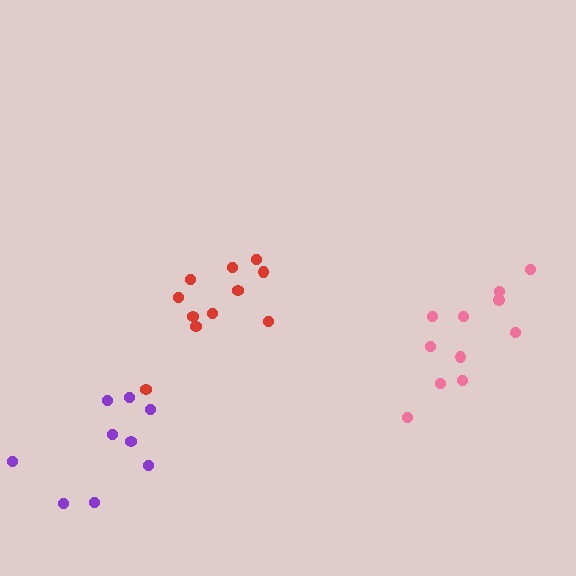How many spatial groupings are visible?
There are 3 spatial groupings.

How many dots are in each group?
Group 1: 11 dots, Group 2: 9 dots, Group 3: 11 dots (31 total).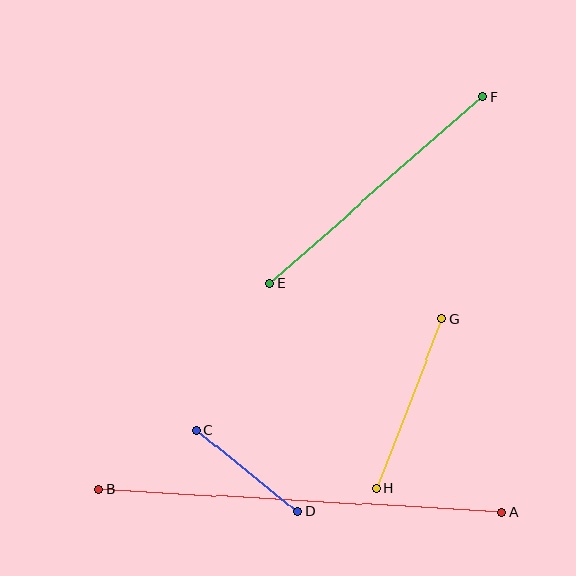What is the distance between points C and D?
The distance is approximately 130 pixels.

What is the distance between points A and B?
The distance is approximately 403 pixels.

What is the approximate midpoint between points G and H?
The midpoint is at approximately (409, 404) pixels.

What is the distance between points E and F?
The distance is approximately 283 pixels.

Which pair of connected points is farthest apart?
Points A and B are farthest apart.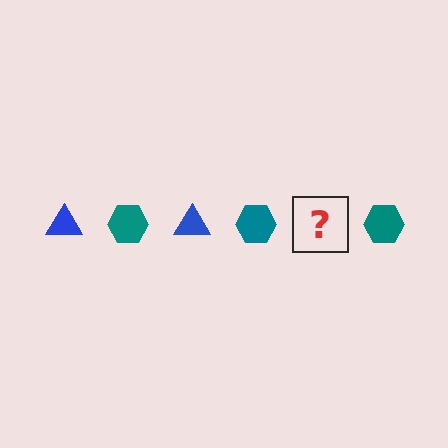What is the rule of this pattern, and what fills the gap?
The rule is that the pattern alternates between blue triangle and teal hexagon. The gap should be filled with a blue triangle.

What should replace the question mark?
The question mark should be replaced with a blue triangle.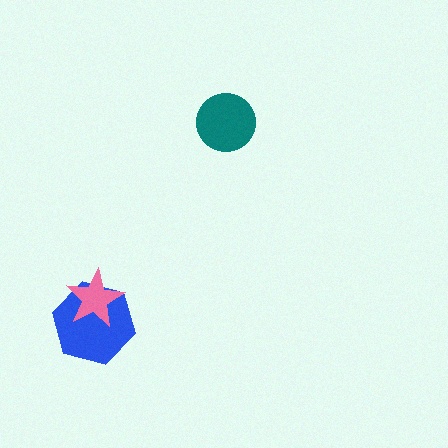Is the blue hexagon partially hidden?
Yes, it is partially covered by another shape.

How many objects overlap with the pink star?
1 object overlaps with the pink star.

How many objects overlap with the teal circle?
0 objects overlap with the teal circle.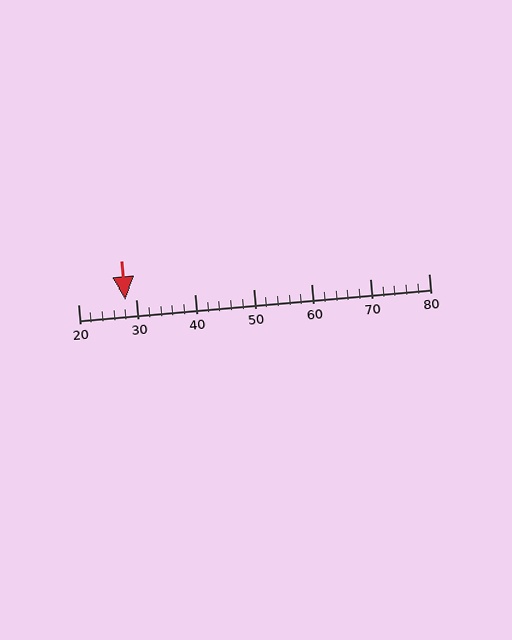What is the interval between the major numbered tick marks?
The major tick marks are spaced 10 units apart.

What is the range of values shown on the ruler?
The ruler shows values from 20 to 80.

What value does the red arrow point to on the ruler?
The red arrow points to approximately 28.